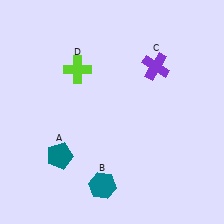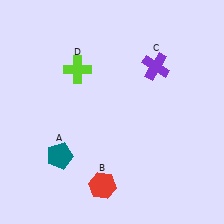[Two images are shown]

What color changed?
The hexagon (B) changed from teal in Image 1 to red in Image 2.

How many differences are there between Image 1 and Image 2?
There is 1 difference between the two images.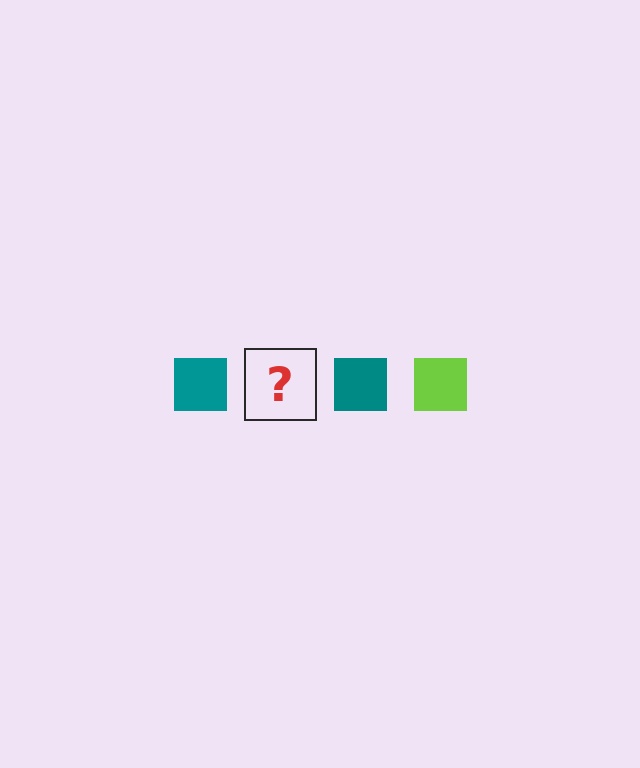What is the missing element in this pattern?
The missing element is a lime square.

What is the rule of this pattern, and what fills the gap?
The rule is that the pattern cycles through teal, lime squares. The gap should be filled with a lime square.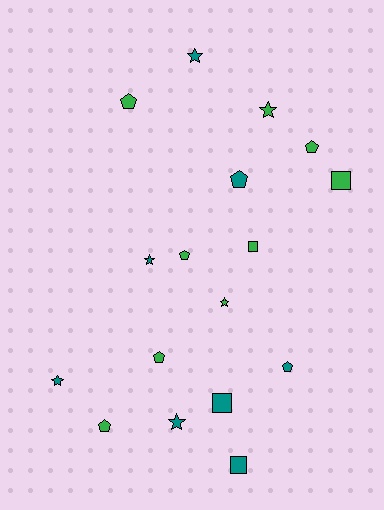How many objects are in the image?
There are 17 objects.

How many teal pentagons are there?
There are 2 teal pentagons.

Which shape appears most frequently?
Pentagon, with 7 objects.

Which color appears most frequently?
Green, with 9 objects.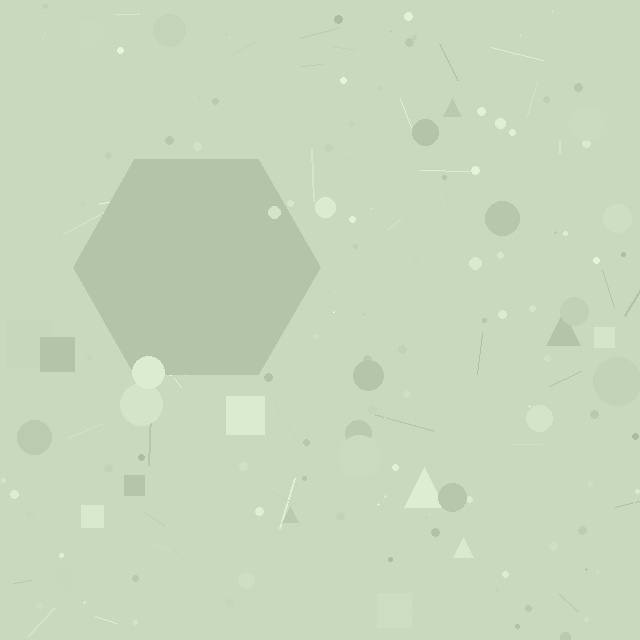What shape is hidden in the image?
A hexagon is hidden in the image.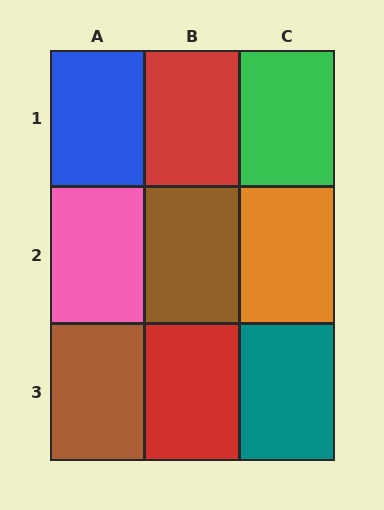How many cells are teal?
1 cell is teal.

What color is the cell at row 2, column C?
Orange.